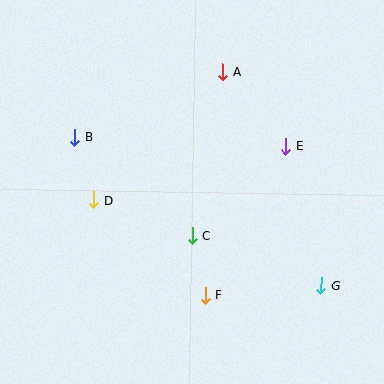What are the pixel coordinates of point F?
Point F is at (205, 295).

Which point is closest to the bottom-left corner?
Point D is closest to the bottom-left corner.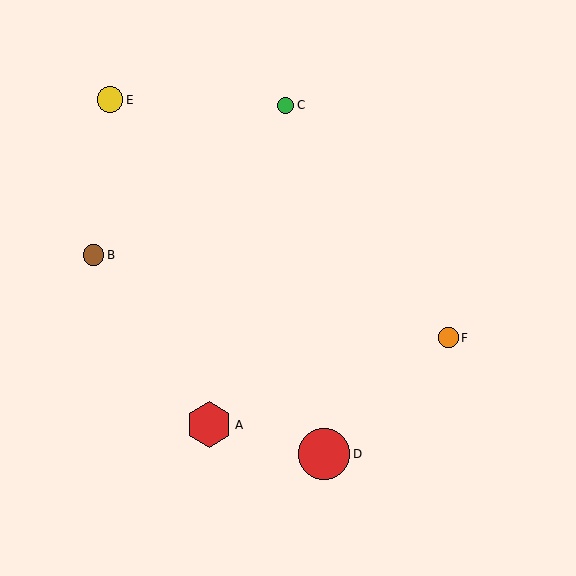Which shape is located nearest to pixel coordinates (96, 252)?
The brown circle (labeled B) at (94, 255) is nearest to that location.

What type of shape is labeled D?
Shape D is a red circle.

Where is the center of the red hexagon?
The center of the red hexagon is at (209, 425).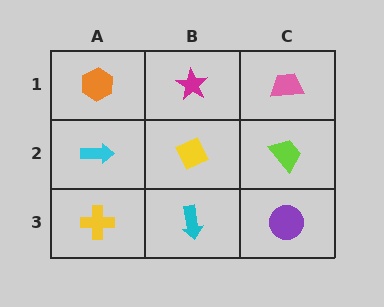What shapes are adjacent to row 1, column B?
A yellow diamond (row 2, column B), an orange hexagon (row 1, column A), a pink trapezoid (row 1, column C).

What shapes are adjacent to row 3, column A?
A cyan arrow (row 2, column A), a cyan arrow (row 3, column B).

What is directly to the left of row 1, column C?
A magenta star.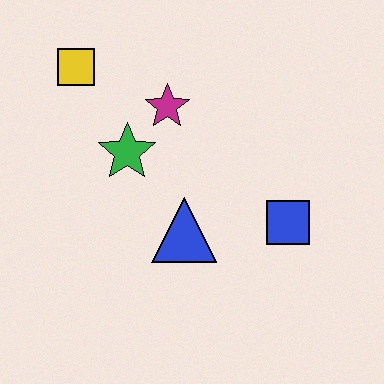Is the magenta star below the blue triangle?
No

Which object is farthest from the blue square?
The yellow square is farthest from the blue square.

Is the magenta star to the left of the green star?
No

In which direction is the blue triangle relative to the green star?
The blue triangle is below the green star.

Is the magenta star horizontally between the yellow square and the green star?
No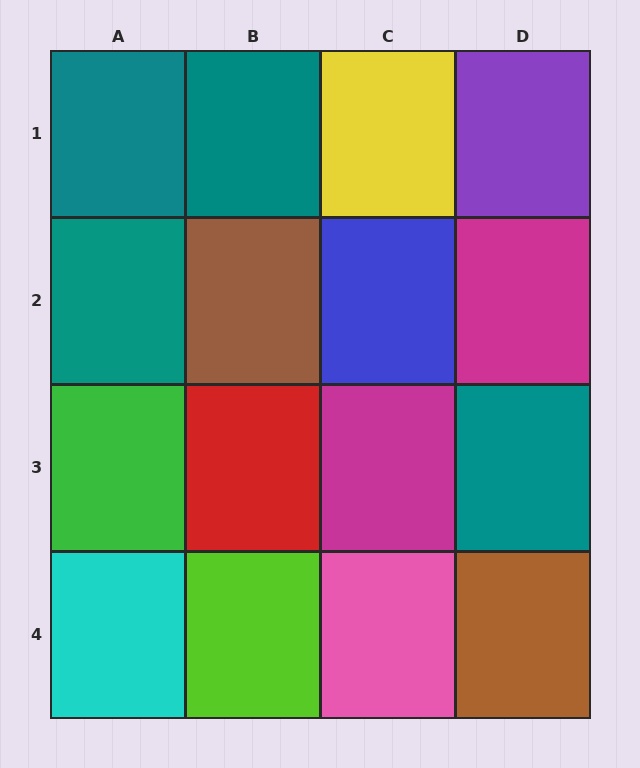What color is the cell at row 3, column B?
Red.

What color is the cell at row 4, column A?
Cyan.